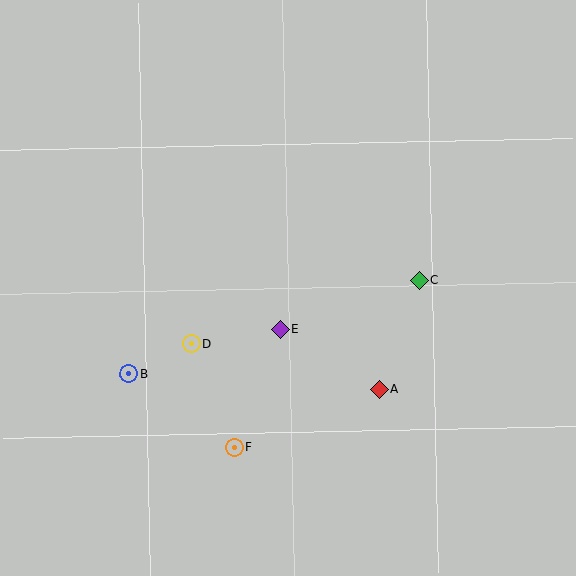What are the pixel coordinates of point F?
Point F is at (234, 447).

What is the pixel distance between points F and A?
The distance between F and A is 156 pixels.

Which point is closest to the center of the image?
Point E at (280, 329) is closest to the center.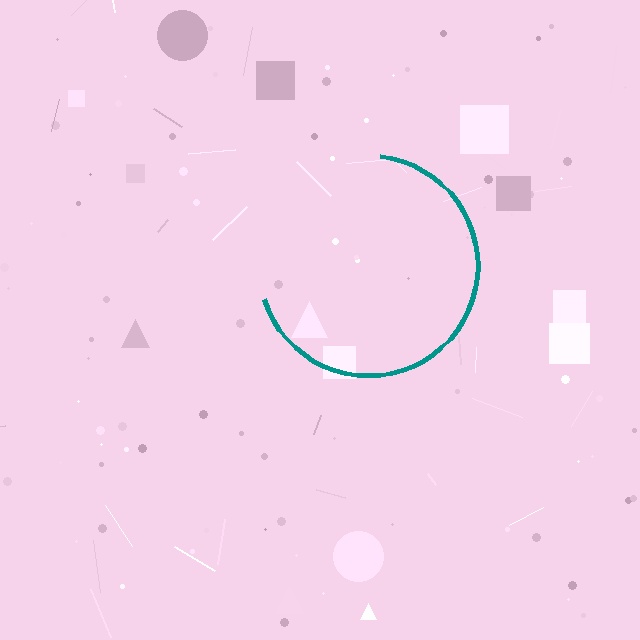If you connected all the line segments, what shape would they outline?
They would outline a circle.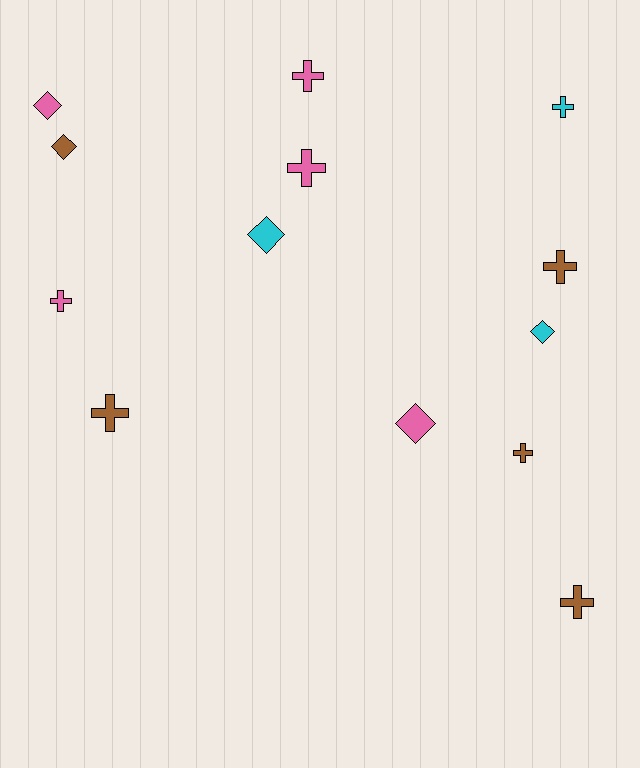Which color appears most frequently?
Brown, with 5 objects.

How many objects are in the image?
There are 13 objects.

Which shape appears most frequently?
Cross, with 8 objects.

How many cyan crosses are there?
There is 1 cyan cross.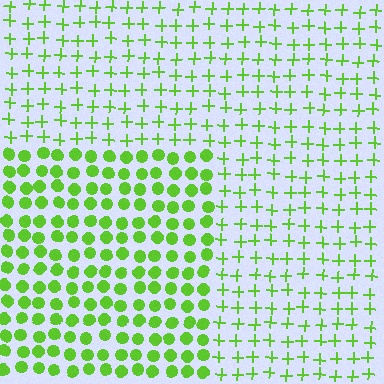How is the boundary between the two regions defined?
The boundary is defined by a change in element shape: circles inside vs. plus signs outside. All elements share the same color and spacing.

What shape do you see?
I see a rectangle.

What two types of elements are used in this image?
The image uses circles inside the rectangle region and plus signs outside it.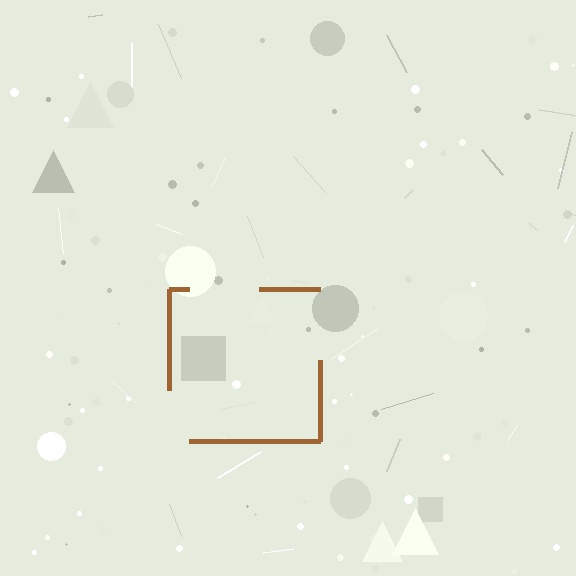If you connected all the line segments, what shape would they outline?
They would outline a square.